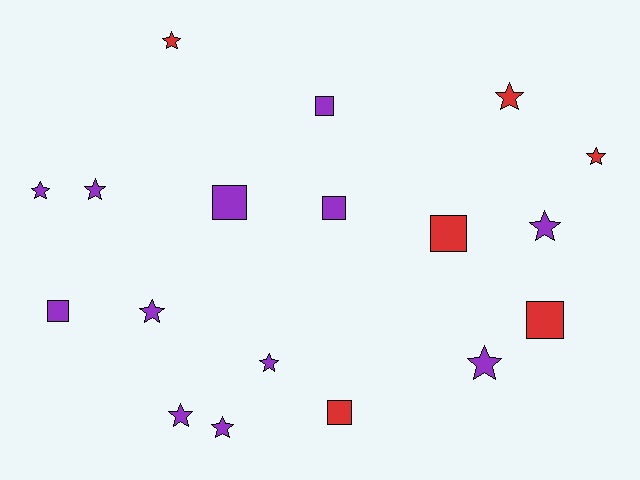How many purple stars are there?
There are 8 purple stars.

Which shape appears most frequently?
Star, with 11 objects.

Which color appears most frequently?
Purple, with 12 objects.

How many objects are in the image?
There are 18 objects.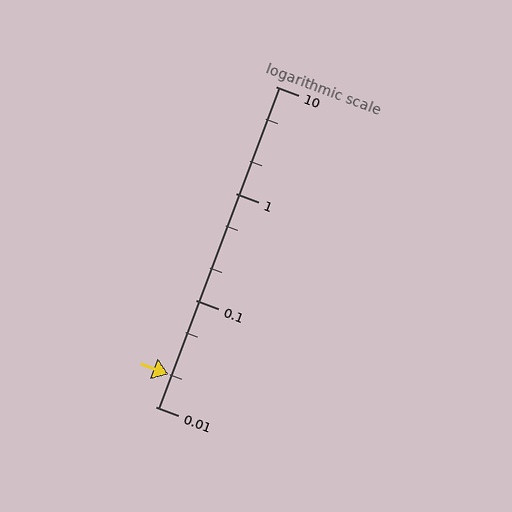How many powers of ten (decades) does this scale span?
The scale spans 3 decades, from 0.01 to 10.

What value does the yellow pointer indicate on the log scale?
The pointer indicates approximately 0.02.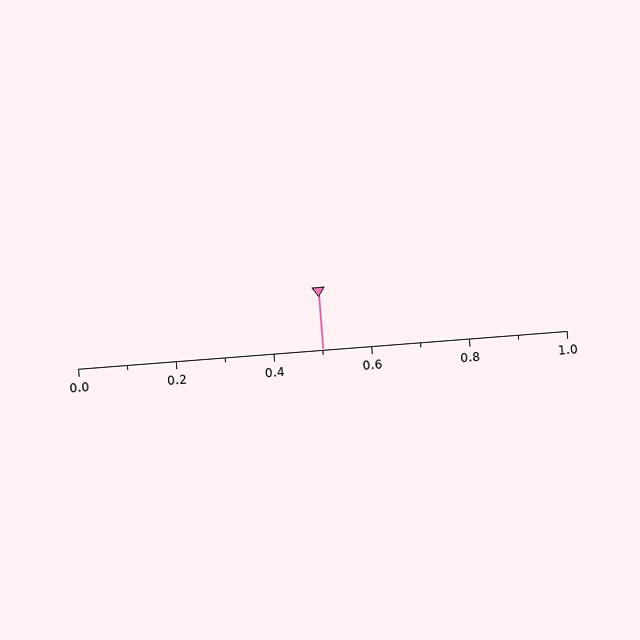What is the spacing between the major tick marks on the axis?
The major ticks are spaced 0.2 apart.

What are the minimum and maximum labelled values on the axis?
The axis runs from 0.0 to 1.0.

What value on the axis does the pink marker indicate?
The marker indicates approximately 0.5.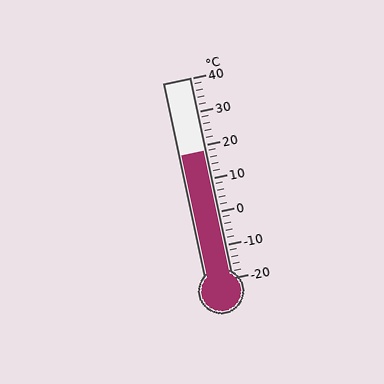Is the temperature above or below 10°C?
The temperature is above 10°C.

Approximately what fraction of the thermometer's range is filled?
The thermometer is filled to approximately 65% of its range.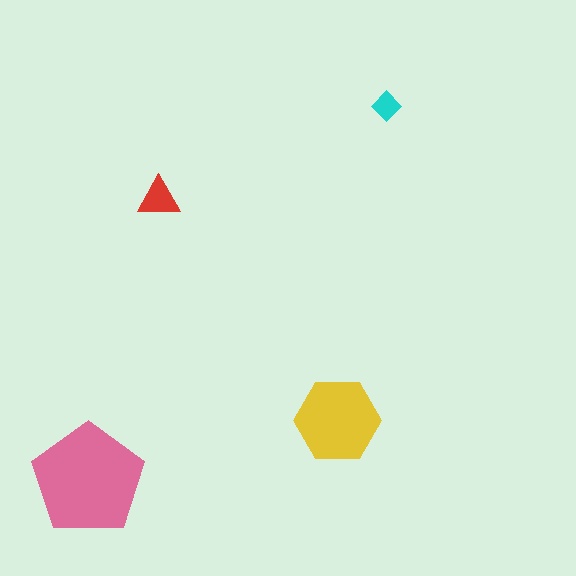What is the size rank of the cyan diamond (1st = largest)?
4th.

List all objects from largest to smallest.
The pink pentagon, the yellow hexagon, the red triangle, the cyan diamond.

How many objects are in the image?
There are 4 objects in the image.